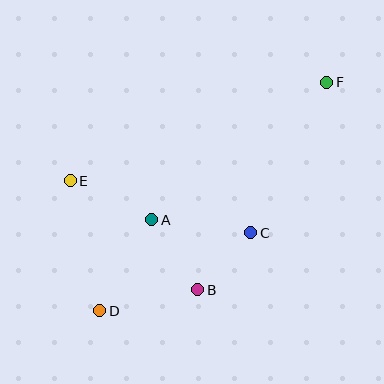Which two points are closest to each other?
Points B and C are closest to each other.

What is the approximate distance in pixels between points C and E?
The distance between C and E is approximately 188 pixels.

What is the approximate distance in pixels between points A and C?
The distance between A and C is approximately 100 pixels.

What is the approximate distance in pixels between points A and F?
The distance between A and F is approximately 223 pixels.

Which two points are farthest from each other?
Points D and F are farthest from each other.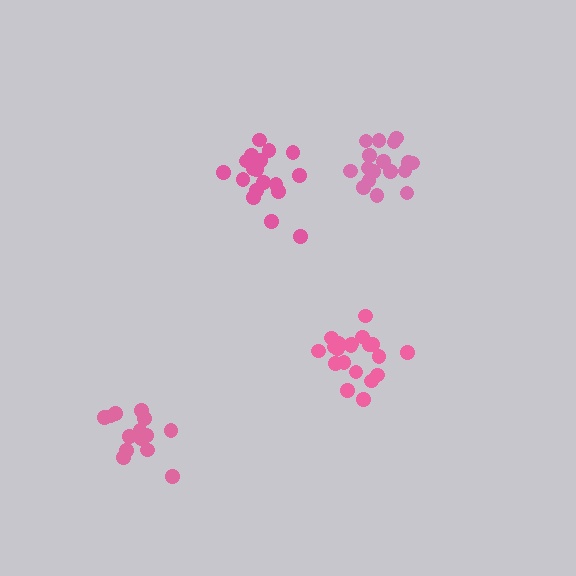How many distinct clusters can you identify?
There are 4 distinct clusters.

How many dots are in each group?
Group 1: 17 dots, Group 2: 19 dots, Group 3: 20 dots, Group 4: 14 dots (70 total).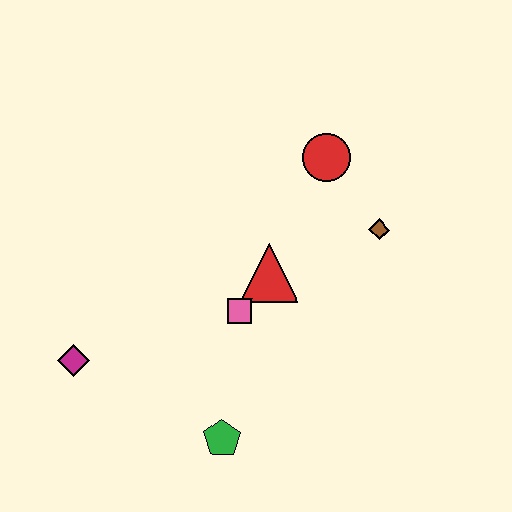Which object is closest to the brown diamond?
The red circle is closest to the brown diamond.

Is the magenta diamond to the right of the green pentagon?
No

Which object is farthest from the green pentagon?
The red circle is farthest from the green pentagon.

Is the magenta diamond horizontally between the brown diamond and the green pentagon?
No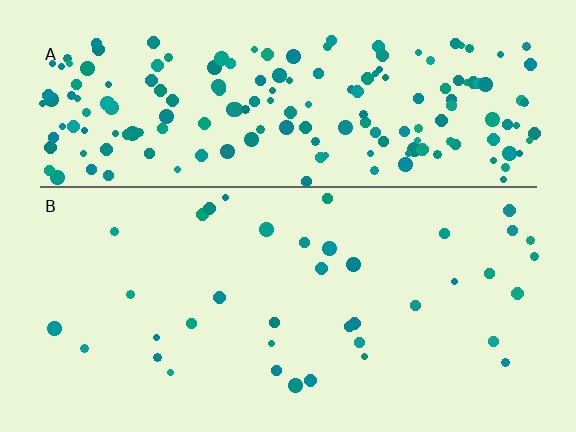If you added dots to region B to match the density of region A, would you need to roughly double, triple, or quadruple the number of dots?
Approximately quadruple.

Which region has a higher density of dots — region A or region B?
A (the top).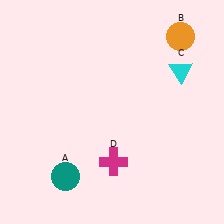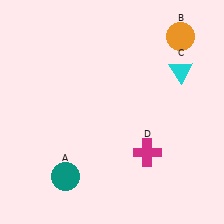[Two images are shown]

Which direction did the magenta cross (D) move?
The magenta cross (D) moved right.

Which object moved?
The magenta cross (D) moved right.